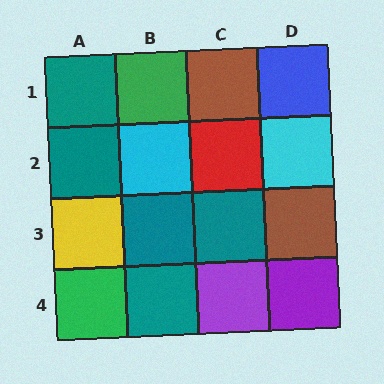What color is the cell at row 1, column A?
Teal.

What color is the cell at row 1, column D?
Blue.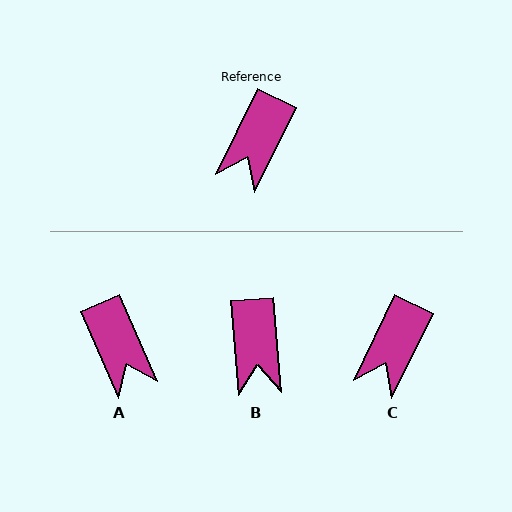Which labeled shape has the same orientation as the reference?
C.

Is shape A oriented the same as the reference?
No, it is off by about 49 degrees.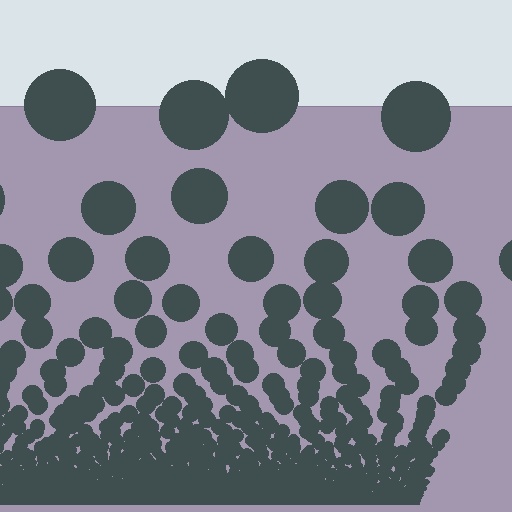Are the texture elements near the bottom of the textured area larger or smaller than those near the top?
Smaller. The gradient is inverted — elements near the bottom are smaller and denser.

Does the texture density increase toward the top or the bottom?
Density increases toward the bottom.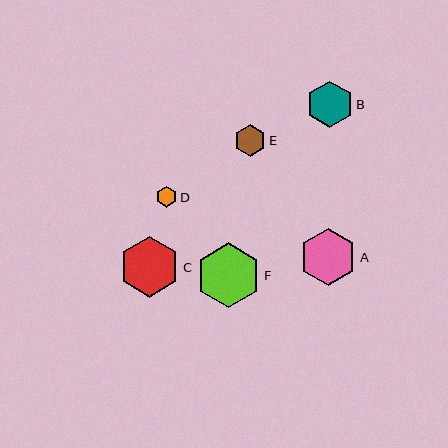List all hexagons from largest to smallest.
From largest to smallest: F, C, A, B, E, D.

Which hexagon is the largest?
Hexagon F is the largest with a size of approximately 65 pixels.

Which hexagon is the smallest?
Hexagon D is the smallest with a size of approximately 21 pixels.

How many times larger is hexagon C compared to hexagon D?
Hexagon C is approximately 2.9 times the size of hexagon D.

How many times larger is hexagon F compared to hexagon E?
Hexagon F is approximately 2.1 times the size of hexagon E.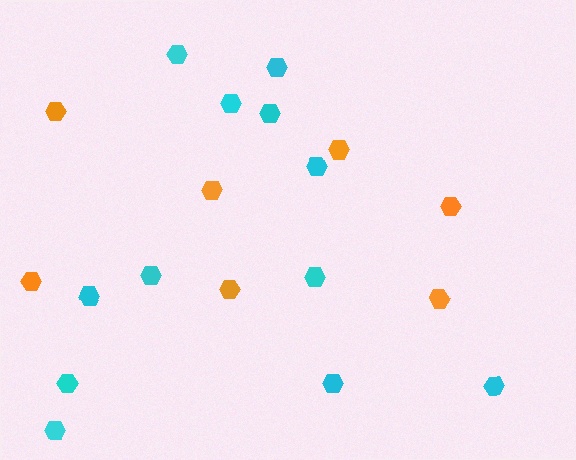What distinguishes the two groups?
There are 2 groups: one group of orange hexagons (7) and one group of cyan hexagons (12).